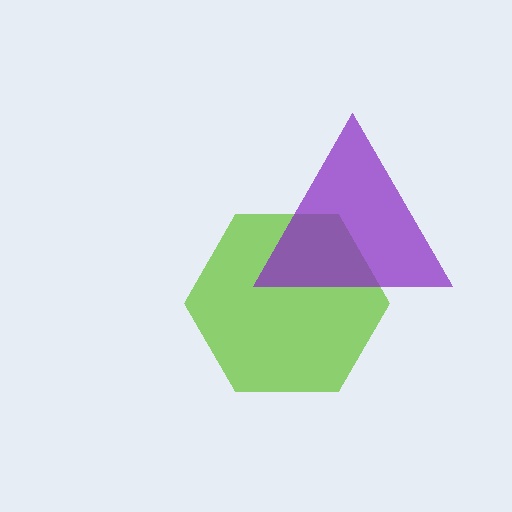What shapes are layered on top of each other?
The layered shapes are: a lime hexagon, a purple triangle.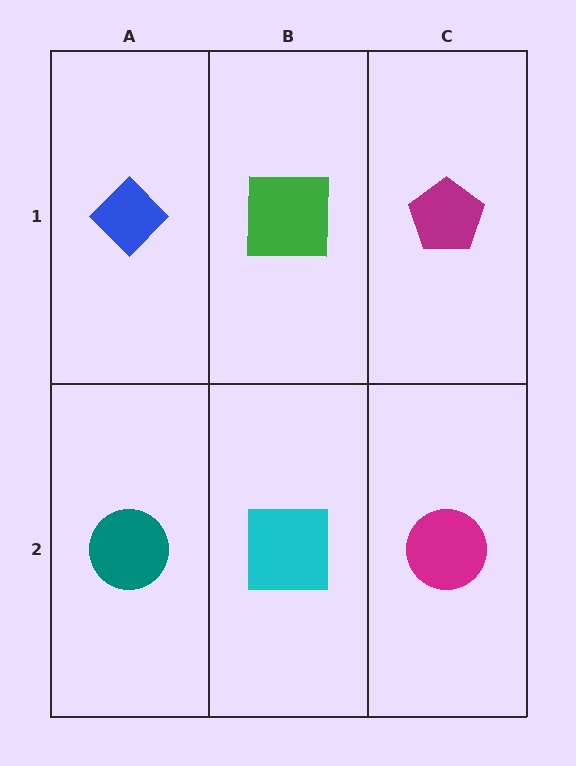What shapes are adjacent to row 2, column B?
A green square (row 1, column B), a teal circle (row 2, column A), a magenta circle (row 2, column C).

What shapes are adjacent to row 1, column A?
A teal circle (row 2, column A), a green square (row 1, column B).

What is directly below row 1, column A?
A teal circle.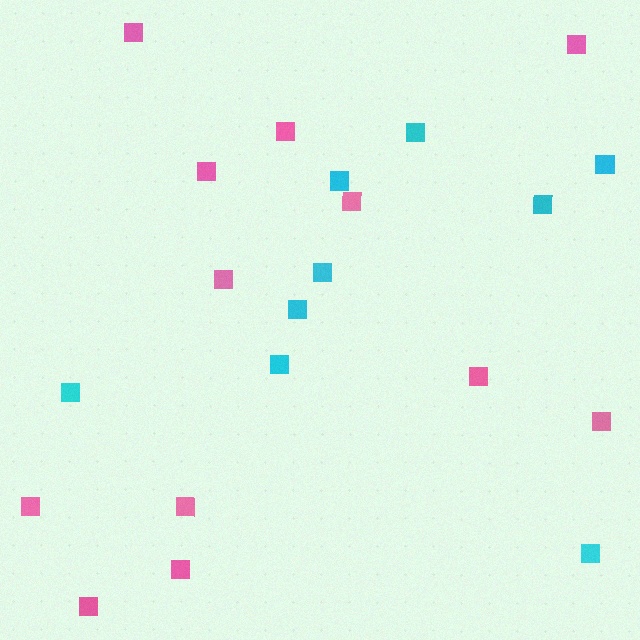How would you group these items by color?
There are 2 groups: one group of pink squares (12) and one group of cyan squares (9).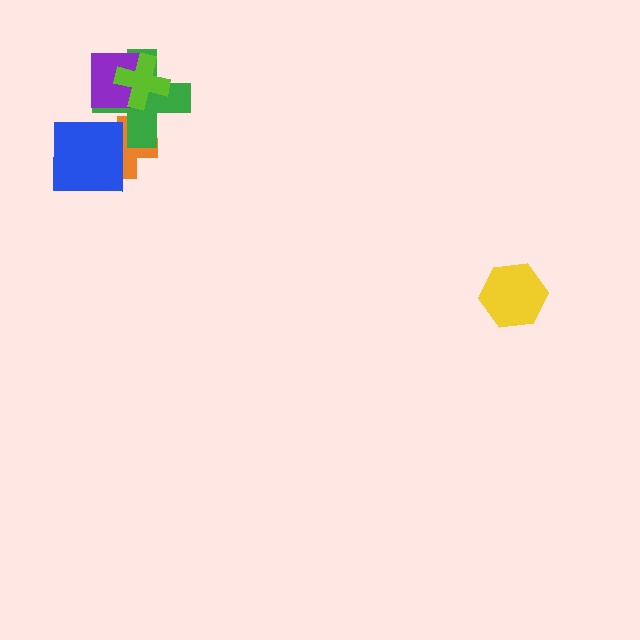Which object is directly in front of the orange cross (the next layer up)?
The green cross is directly in front of the orange cross.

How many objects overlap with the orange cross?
2 objects overlap with the orange cross.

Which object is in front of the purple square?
The lime cross is in front of the purple square.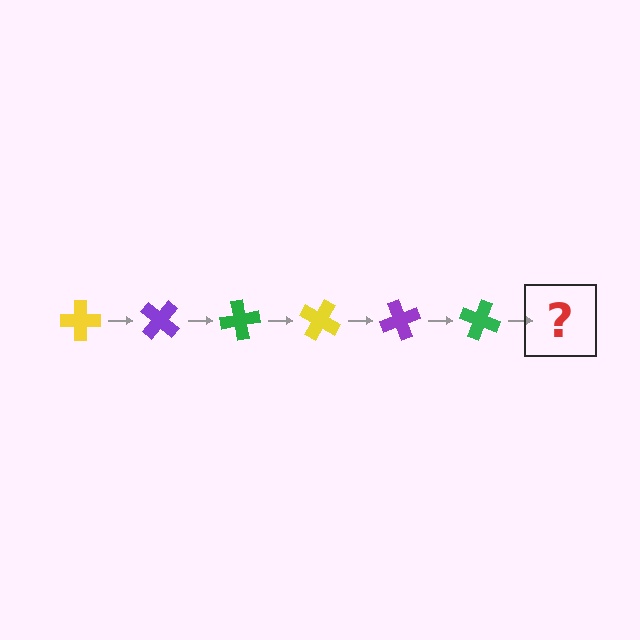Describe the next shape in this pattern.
It should be a yellow cross, rotated 240 degrees from the start.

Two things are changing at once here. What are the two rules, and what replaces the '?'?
The two rules are that it rotates 40 degrees each step and the color cycles through yellow, purple, and green. The '?' should be a yellow cross, rotated 240 degrees from the start.